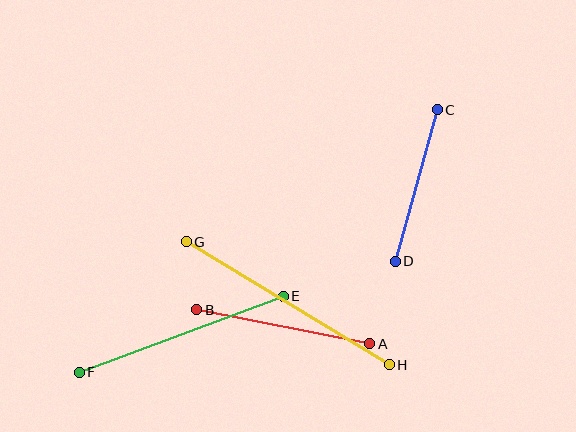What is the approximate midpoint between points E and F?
The midpoint is at approximately (181, 334) pixels.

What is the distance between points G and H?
The distance is approximately 237 pixels.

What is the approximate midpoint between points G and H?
The midpoint is at approximately (288, 303) pixels.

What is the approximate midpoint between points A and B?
The midpoint is at approximately (283, 327) pixels.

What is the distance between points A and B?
The distance is approximately 177 pixels.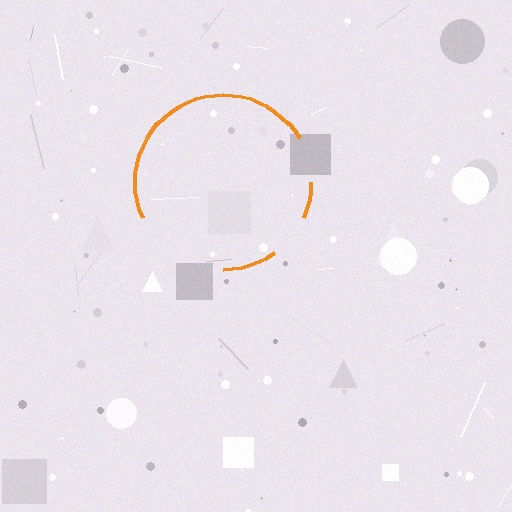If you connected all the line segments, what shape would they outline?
They would outline a circle.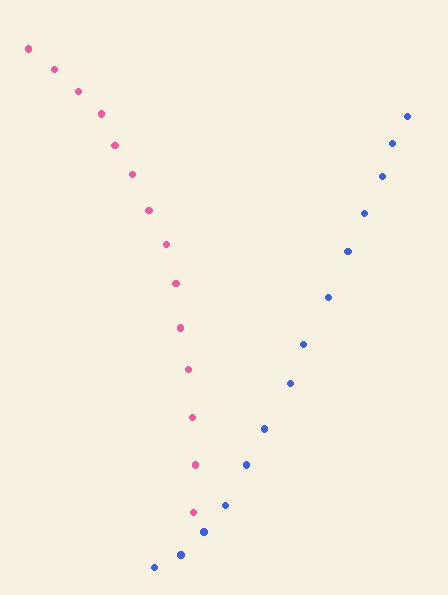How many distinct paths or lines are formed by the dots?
There are 2 distinct paths.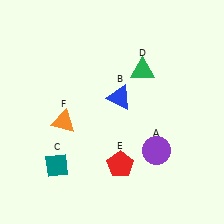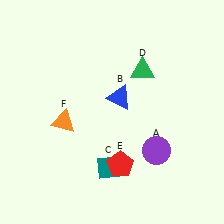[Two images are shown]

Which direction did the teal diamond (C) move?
The teal diamond (C) moved right.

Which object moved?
The teal diamond (C) moved right.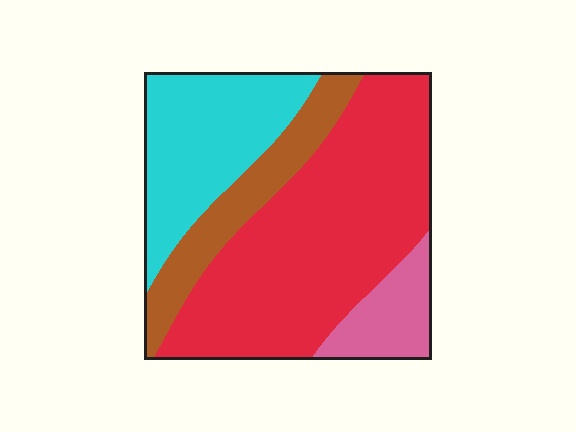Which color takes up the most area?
Red, at roughly 50%.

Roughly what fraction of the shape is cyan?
Cyan takes up about one quarter (1/4) of the shape.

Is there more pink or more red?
Red.